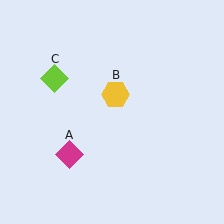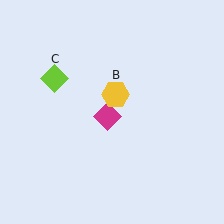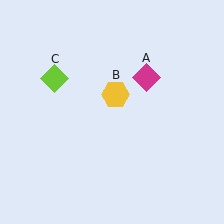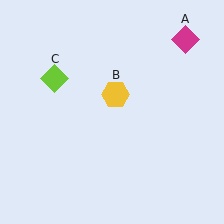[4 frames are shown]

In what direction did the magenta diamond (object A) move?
The magenta diamond (object A) moved up and to the right.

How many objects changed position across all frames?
1 object changed position: magenta diamond (object A).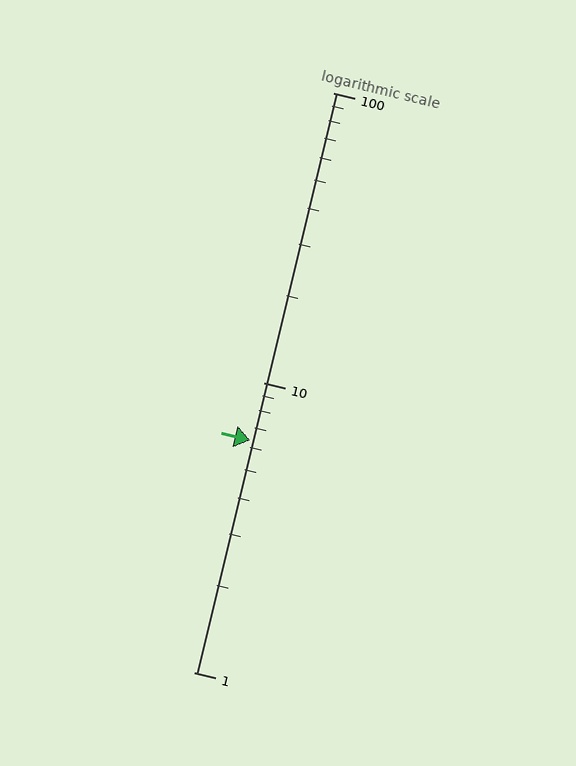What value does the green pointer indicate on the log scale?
The pointer indicates approximately 6.3.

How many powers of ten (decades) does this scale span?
The scale spans 2 decades, from 1 to 100.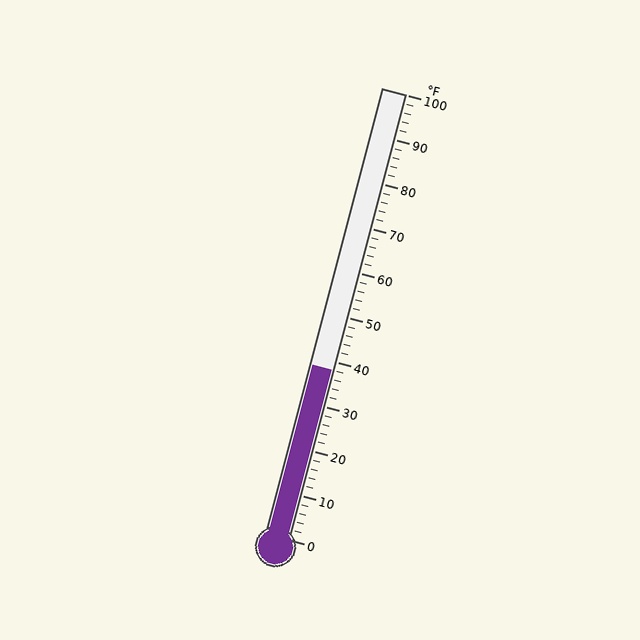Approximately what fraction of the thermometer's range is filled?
The thermometer is filled to approximately 40% of its range.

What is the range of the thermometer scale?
The thermometer scale ranges from 0°F to 100°F.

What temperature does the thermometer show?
The thermometer shows approximately 38°F.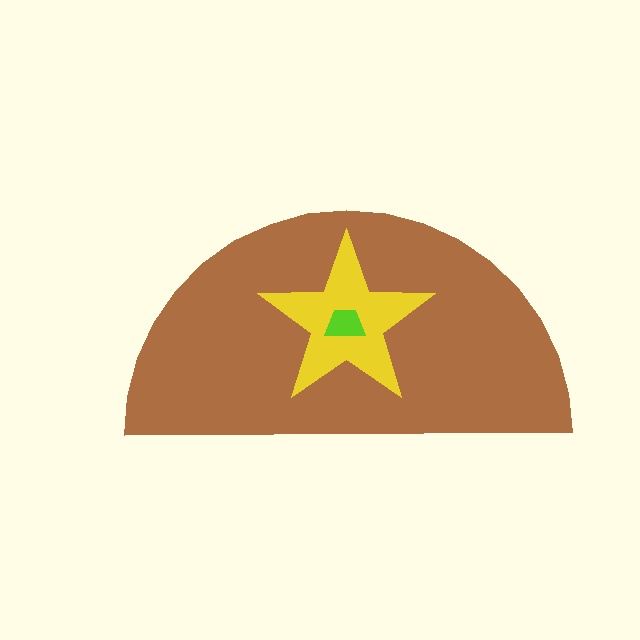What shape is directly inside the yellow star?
The lime trapezoid.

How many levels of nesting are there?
3.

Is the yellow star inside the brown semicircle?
Yes.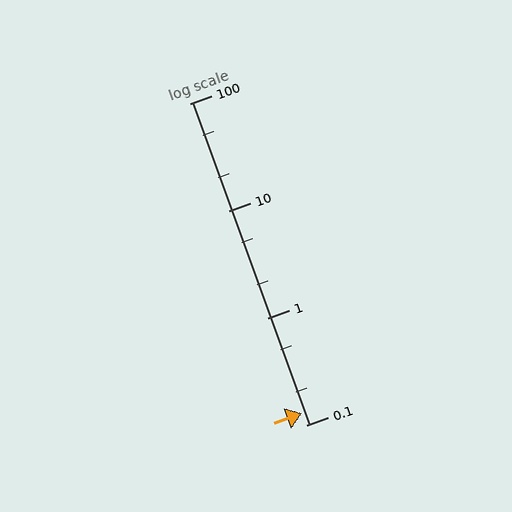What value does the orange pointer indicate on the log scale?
The pointer indicates approximately 0.13.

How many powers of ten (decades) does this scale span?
The scale spans 3 decades, from 0.1 to 100.